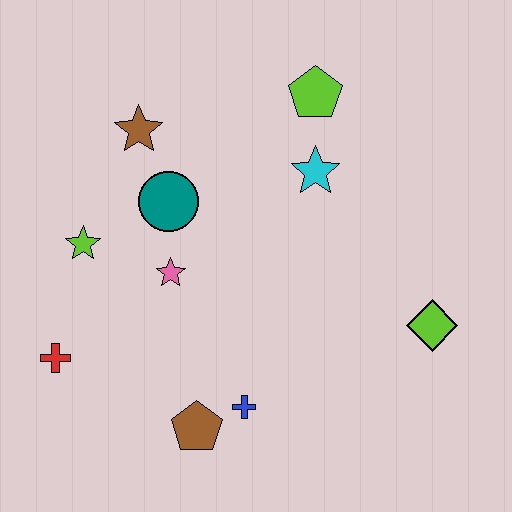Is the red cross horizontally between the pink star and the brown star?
No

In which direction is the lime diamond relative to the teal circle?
The lime diamond is to the right of the teal circle.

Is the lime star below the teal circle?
Yes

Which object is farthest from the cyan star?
The red cross is farthest from the cyan star.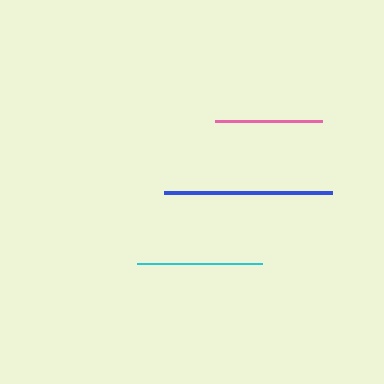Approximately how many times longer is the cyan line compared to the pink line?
The cyan line is approximately 1.2 times the length of the pink line.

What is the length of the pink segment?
The pink segment is approximately 107 pixels long.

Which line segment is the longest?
The blue line is the longest at approximately 168 pixels.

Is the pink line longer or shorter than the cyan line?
The cyan line is longer than the pink line.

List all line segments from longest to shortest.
From longest to shortest: blue, cyan, pink.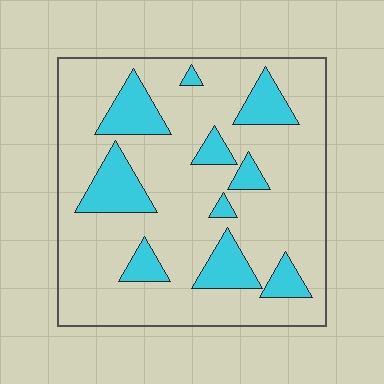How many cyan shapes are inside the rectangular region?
10.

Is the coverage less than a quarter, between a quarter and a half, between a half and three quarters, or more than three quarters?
Less than a quarter.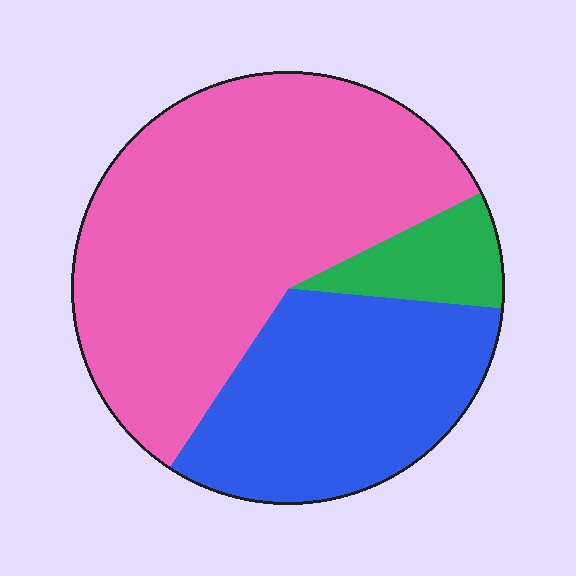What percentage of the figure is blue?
Blue covers about 35% of the figure.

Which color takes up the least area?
Green, at roughly 10%.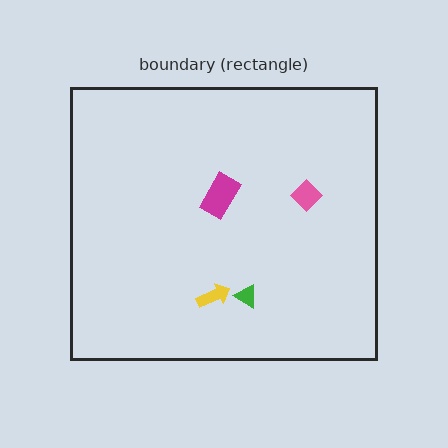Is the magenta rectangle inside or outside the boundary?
Inside.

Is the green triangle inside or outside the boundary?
Inside.